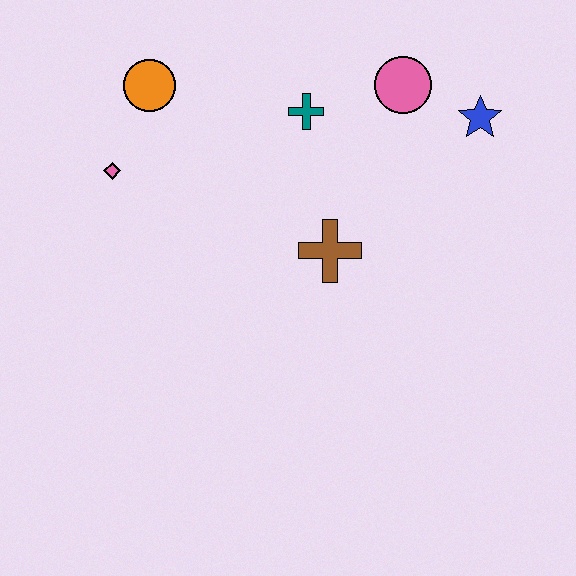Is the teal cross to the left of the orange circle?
No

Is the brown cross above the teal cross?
No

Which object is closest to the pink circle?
The blue star is closest to the pink circle.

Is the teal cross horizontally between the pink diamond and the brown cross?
Yes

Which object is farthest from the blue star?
The pink diamond is farthest from the blue star.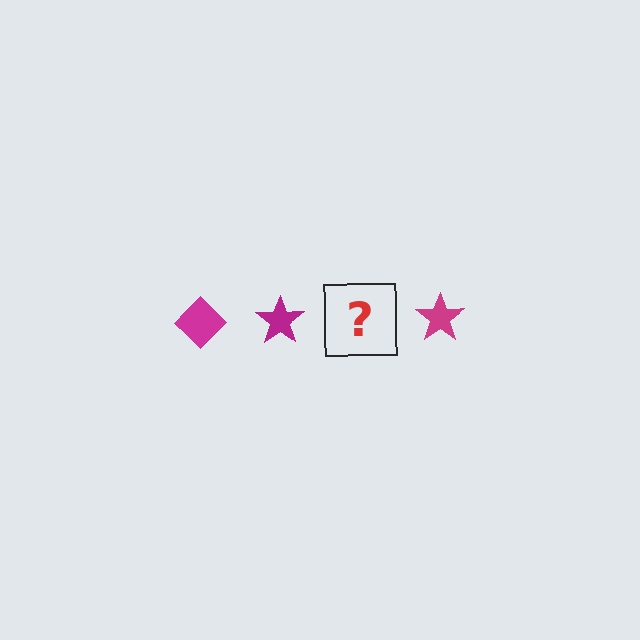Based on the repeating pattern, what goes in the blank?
The blank should be a magenta diamond.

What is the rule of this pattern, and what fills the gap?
The rule is that the pattern cycles through diamond, star shapes in magenta. The gap should be filled with a magenta diamond.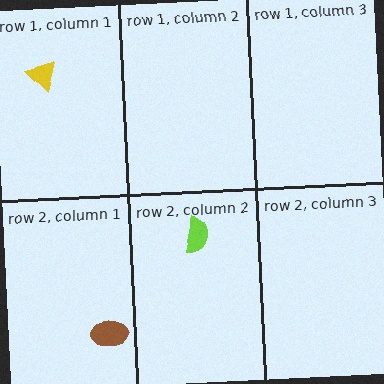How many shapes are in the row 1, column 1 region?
1.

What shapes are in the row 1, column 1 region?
The yellow triangle.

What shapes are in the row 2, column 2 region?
The lime semicircle.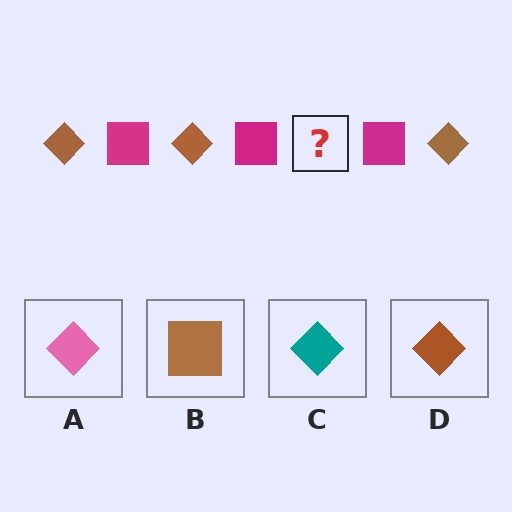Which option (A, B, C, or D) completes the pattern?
D.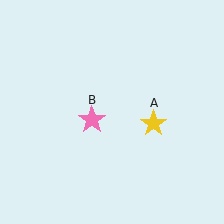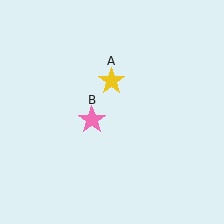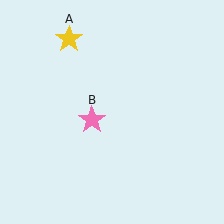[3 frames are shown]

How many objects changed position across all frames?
1 object changed position: yellow star (object A).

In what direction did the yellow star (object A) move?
The yellow star (object A) moved up and to the left.